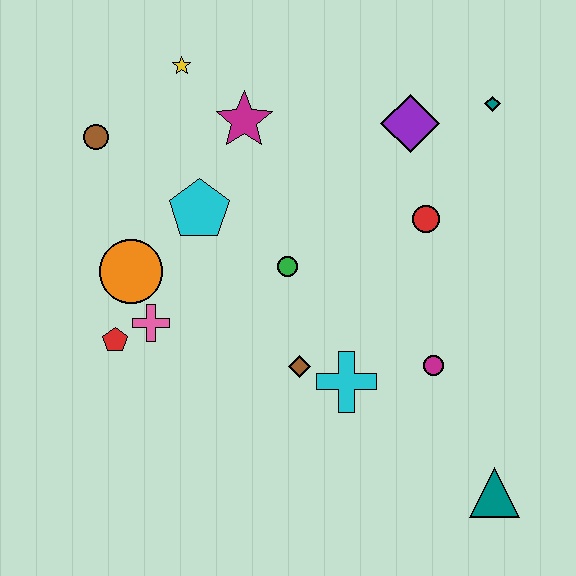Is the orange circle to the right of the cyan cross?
No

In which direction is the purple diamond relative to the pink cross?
The purple diamond is to the right of the pink cross.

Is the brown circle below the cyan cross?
No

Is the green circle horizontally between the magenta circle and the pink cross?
Yes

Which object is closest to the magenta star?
The yellow star is closest to the magenta star.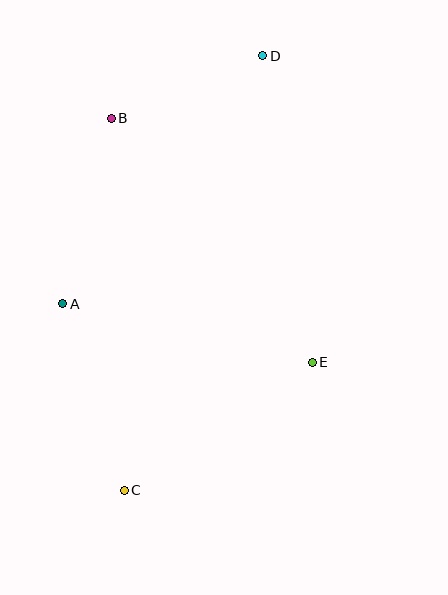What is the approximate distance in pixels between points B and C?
The distance between B and C is approximately 372 pixels.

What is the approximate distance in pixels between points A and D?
The distance between A and D is approximately 319 pixels.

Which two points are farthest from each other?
Points C and D are farthest from each other.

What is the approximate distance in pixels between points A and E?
The distance between A and E is approximately 256 pixels.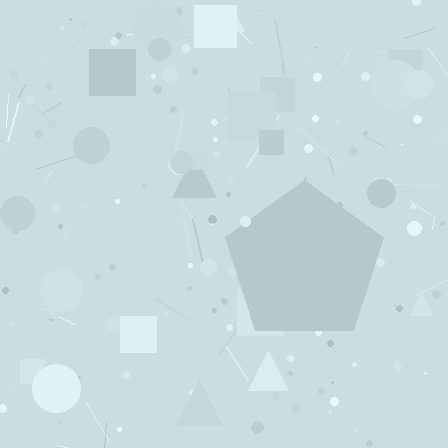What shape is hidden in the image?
A pentagon is hidden in the image.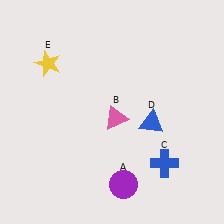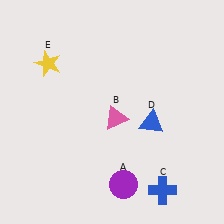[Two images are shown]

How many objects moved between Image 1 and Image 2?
1 object moved between the two images.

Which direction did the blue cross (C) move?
The blue cross (C) moved down.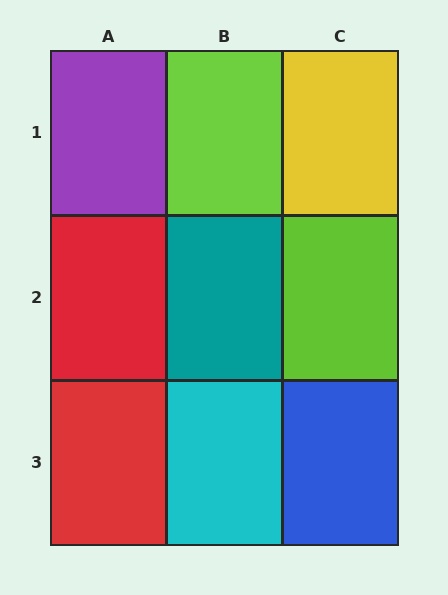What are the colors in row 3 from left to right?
Red, cyan, blue.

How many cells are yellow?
1 cell is yellow.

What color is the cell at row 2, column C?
Lime.